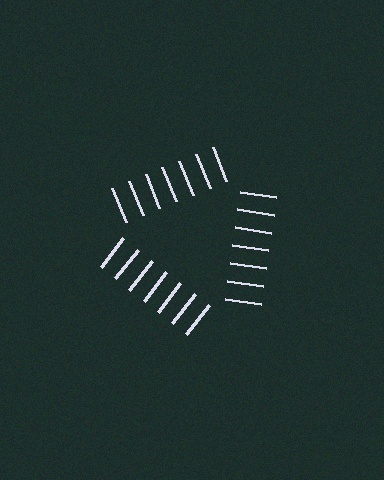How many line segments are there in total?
21 — 7 along each of the 3 edges.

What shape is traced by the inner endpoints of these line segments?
An illusory triangle — the line segments terminate on its edges but no continuous stroke is drawn.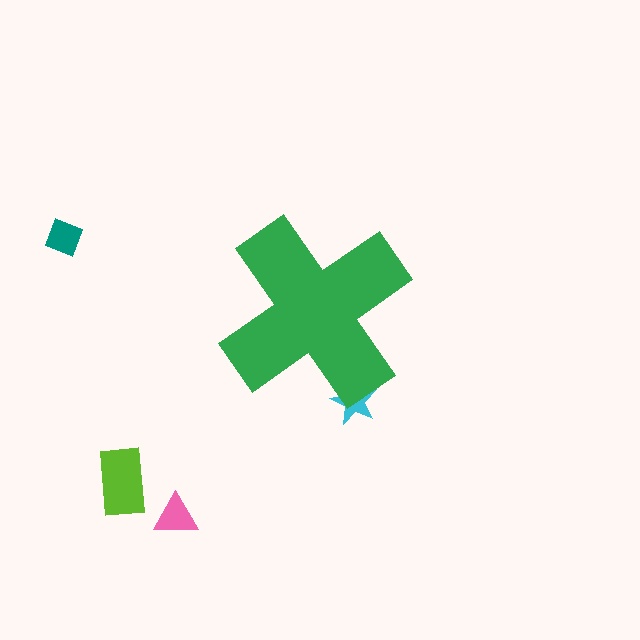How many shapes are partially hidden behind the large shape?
1 shape is partially hidden.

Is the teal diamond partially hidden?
No, the teal diamond is fully visible.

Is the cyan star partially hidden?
Yes, the cyan star is partially hidden behind the green cross.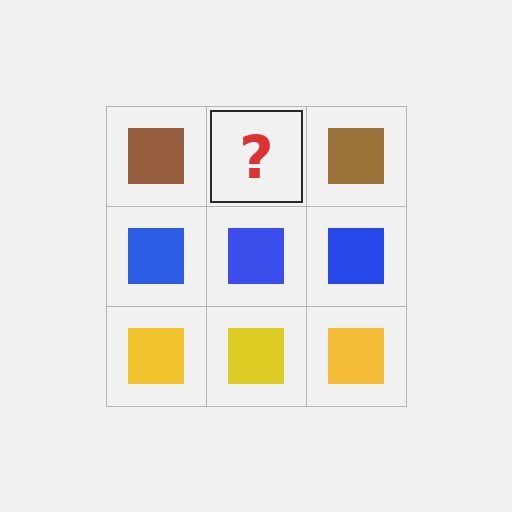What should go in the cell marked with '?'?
The missing cell should contain a brown square.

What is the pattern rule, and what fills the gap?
The rule is that each row has a consistent color. The gap should be filled with a brown square.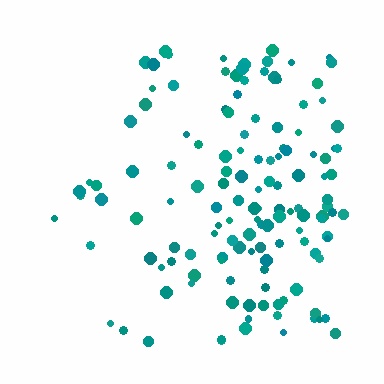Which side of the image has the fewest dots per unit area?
The left.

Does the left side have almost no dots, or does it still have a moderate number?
Still a moderate number, just noticeably fewer than the right.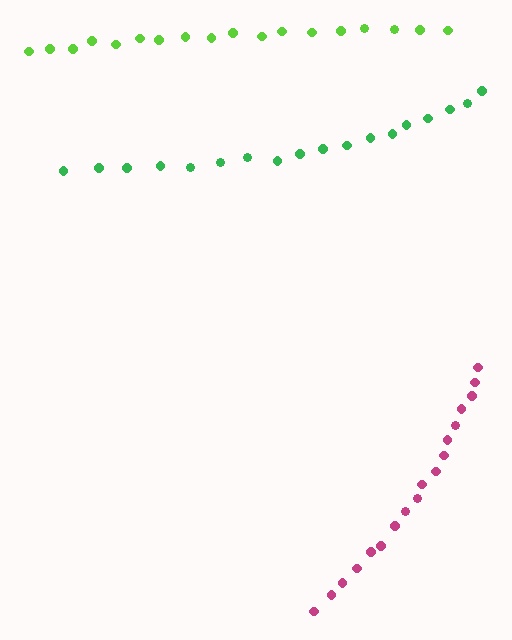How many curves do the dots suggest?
There are 3 distinct paths.